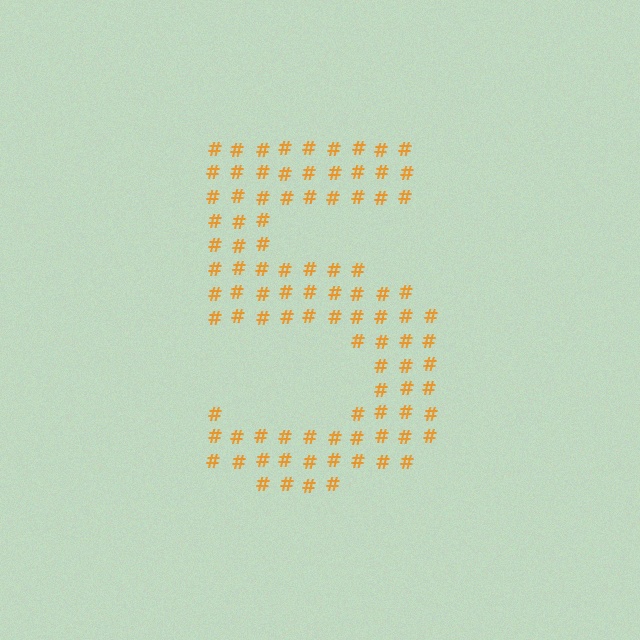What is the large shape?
The large shape is the digit 5.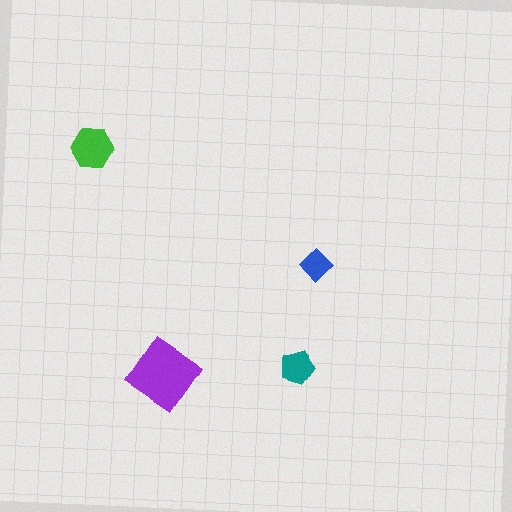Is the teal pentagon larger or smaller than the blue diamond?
Larger.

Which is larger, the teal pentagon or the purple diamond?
The purple diamond.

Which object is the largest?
The purple diamond.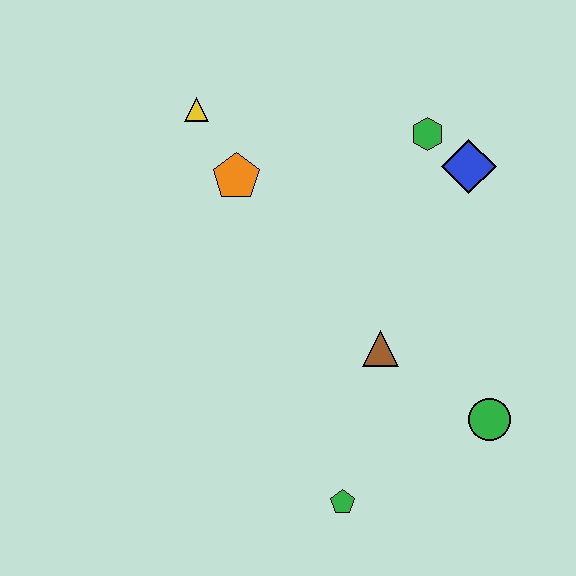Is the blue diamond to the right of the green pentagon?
Yes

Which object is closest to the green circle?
The brown triangle is closest to the green circle.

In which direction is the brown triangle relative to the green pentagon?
The brown triangle is above the green pentagon.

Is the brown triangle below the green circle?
No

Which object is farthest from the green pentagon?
The yellow triangle is farthest from the green pentagon.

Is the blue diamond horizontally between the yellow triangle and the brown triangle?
No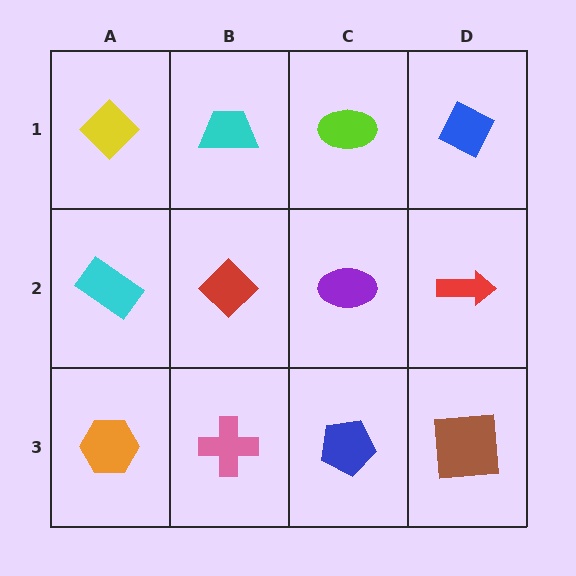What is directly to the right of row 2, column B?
A purple ellipse.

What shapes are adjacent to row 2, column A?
A yellow diamond (row 1, column A), an orange hexagon (row 3, column A), a red diamond (row 2, column B).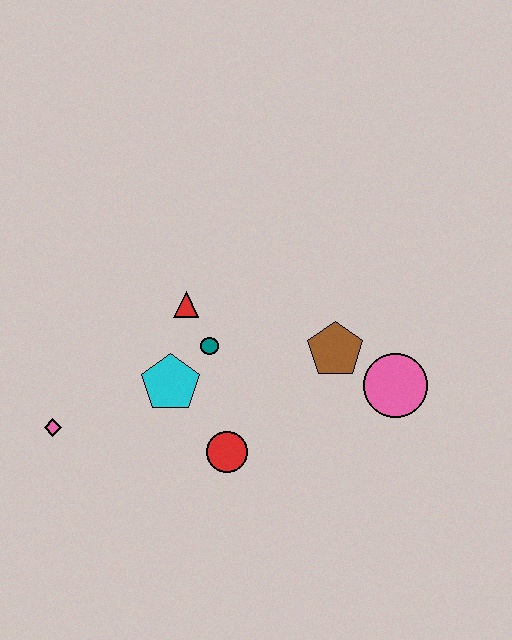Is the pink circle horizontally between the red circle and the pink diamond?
No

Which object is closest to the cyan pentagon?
The teal circle is closest to the cyan pentagon.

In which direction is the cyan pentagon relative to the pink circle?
The cyan pentagon is to the left of the pink circle.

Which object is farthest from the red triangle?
The pink circle is farthest from the red triangle.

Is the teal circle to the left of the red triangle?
No